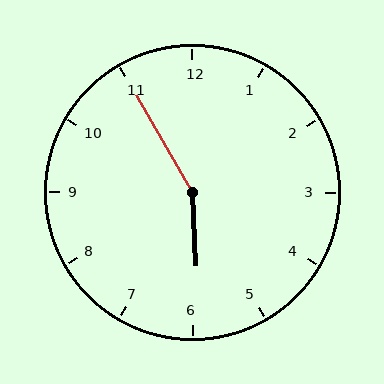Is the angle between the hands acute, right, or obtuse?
It is obtuse.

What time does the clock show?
5:55.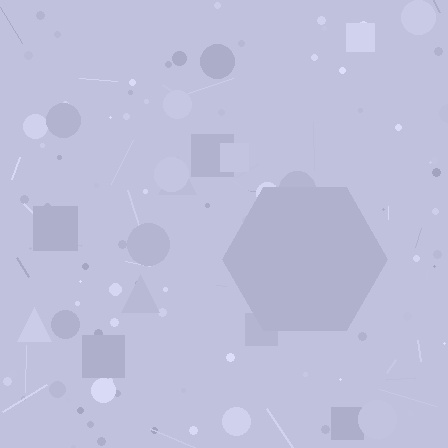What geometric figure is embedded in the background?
A hexagon is embedded in the background.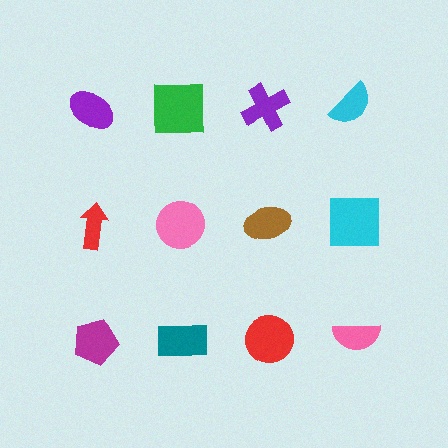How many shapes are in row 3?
4 shapes.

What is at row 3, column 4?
A pink semicircle.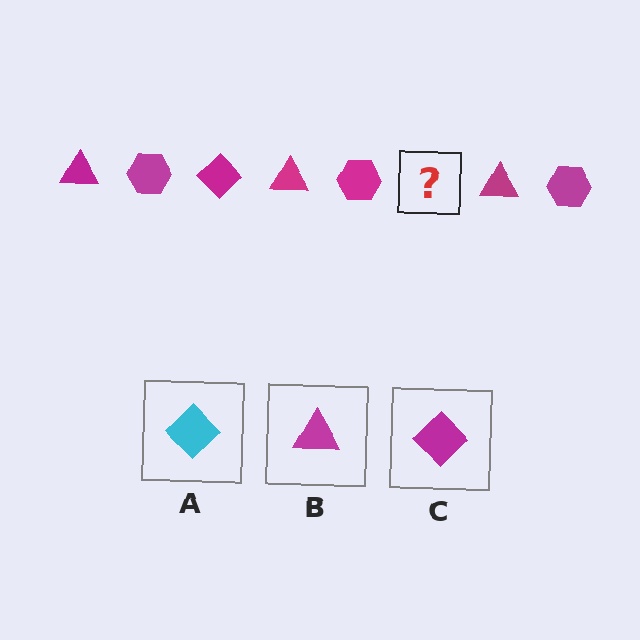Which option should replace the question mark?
Option C.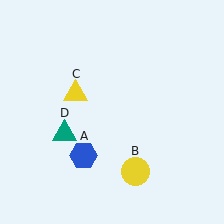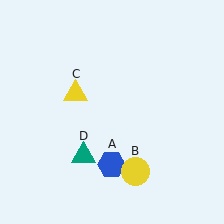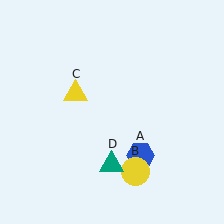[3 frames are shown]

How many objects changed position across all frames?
2 objects changed position: blue hexagon (object A), teal triangle (object D).